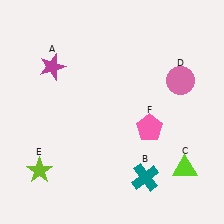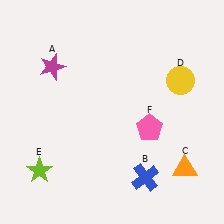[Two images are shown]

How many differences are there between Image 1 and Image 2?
There are 3 differences between the two images.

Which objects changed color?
B changed from teal to blue. C changed from lime to orange. D changed from pink to yellow.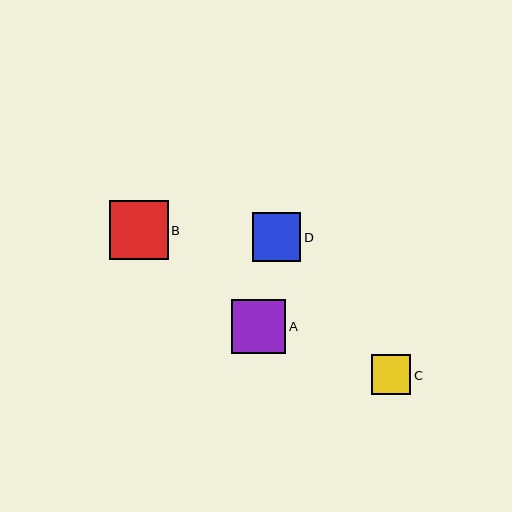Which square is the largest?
Square B is the largest with a size of approximately 58 pixels.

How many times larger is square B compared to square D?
Square B is approximately 1.2 times the size of square D.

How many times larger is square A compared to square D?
Square A is approximately 1.1 times the size of square D.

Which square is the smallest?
Square C is the smallest with a size of approximately 39 pixels.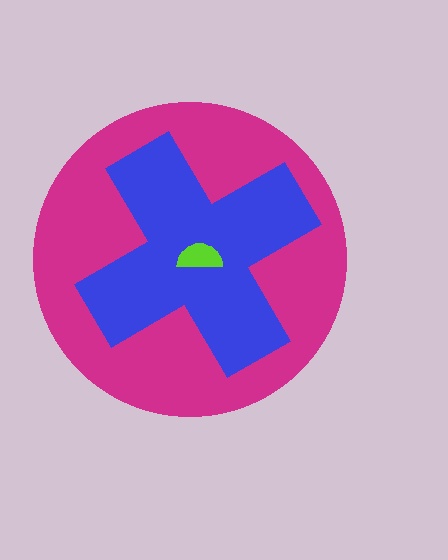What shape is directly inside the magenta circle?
The blue cross.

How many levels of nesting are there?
3.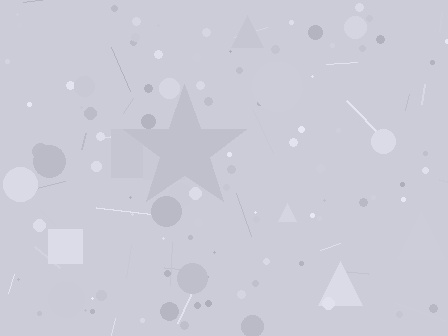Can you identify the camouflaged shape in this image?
The camouflaged shape is a star.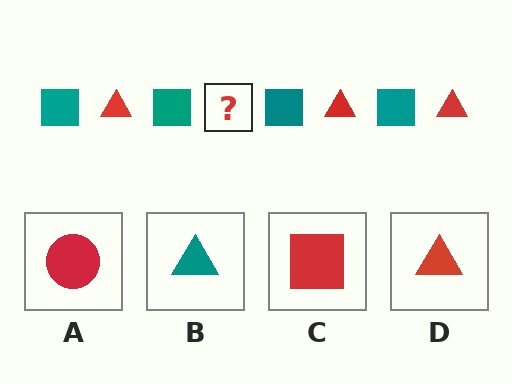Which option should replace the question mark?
Option D.